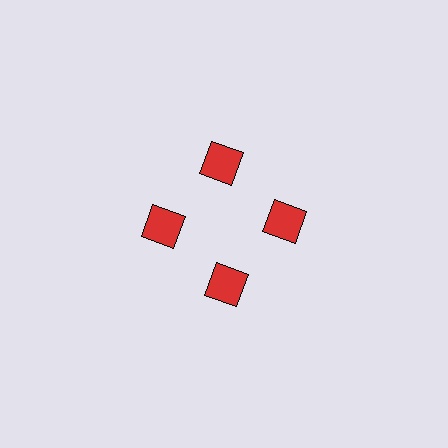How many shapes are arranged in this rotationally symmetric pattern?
There are 4 shapes, arranged in 4 groups of 1.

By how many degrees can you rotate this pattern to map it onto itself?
The pattern maps onto itself every 90 degrees of rotation.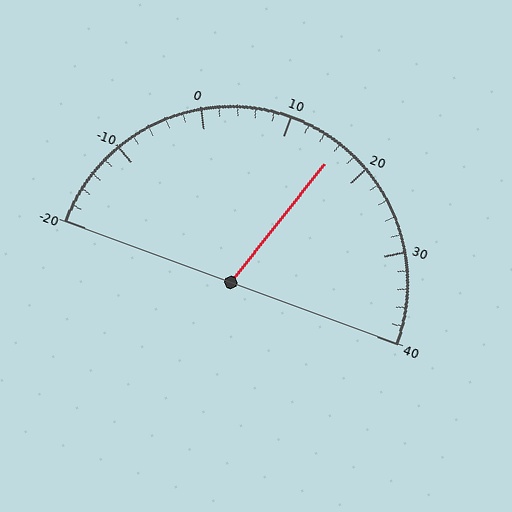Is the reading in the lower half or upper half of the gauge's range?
The reading is in the upper half of the range (-20 to 40).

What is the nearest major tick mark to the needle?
The nearest major tick mark is 20.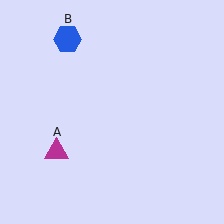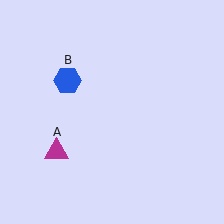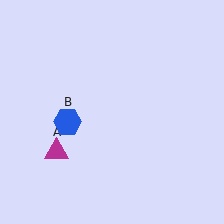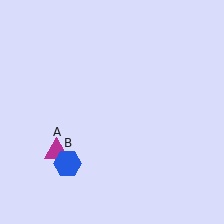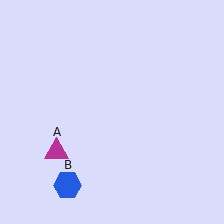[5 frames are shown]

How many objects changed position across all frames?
1 object changed position: blue hexagon (object B).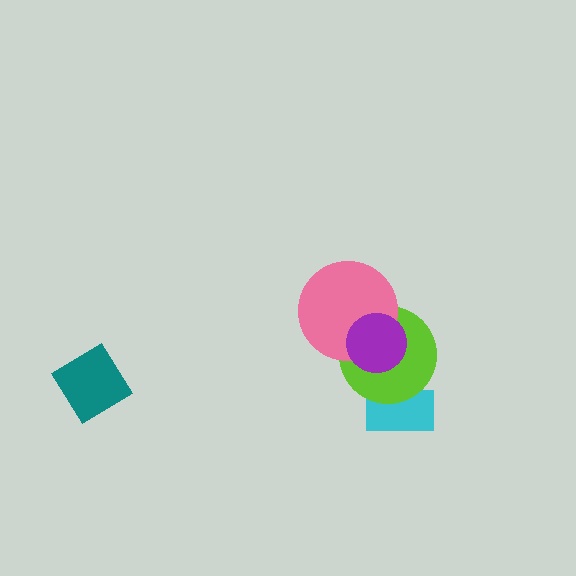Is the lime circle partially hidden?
Yes, it is partially covered by another shape.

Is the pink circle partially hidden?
Yes, it is partially covered by another shape.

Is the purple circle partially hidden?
No, no other shape covers it.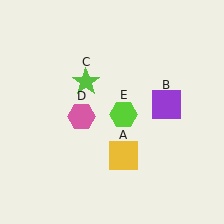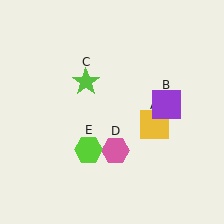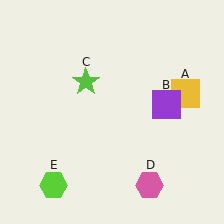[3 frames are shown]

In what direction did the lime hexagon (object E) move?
The lime hexagon (object E) moved down and to the left.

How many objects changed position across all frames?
3 objects changed position: yellow square (object A), pink hexagon (object D), lime hexagon (object E).